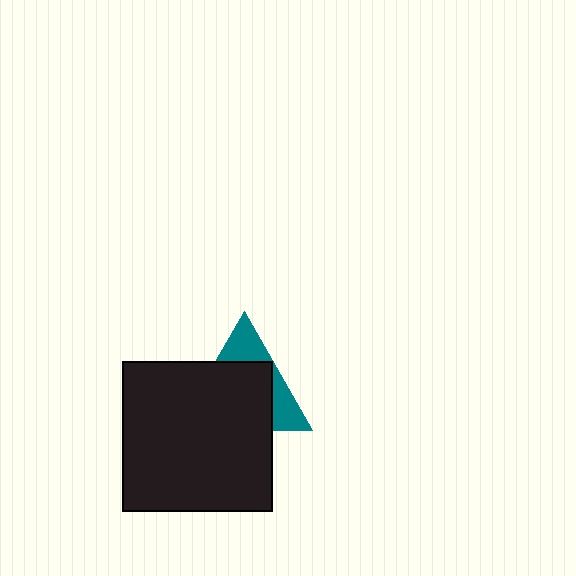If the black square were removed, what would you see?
You would see the complete teal triangle.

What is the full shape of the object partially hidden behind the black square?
The partially hidden object is a teal triangle.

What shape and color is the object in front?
The object in front is a black square.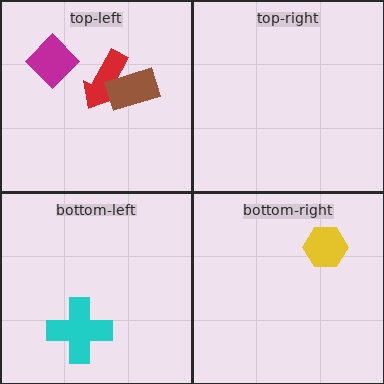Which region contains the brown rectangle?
The top-left region.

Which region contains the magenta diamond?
The top-left region.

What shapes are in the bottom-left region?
The cyan cross.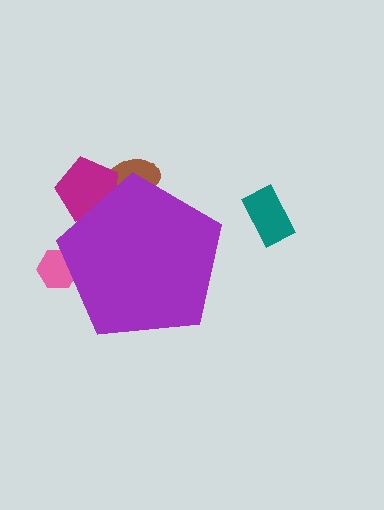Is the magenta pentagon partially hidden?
Yes, the magenta pentagon is partially hidden behind the purple pentagon.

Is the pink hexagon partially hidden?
Yes, the pink hexagon is partially hidden behind the purple pentagon.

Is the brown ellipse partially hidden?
Yes, the brown ellipse is partially hidden behind the purple pentagon.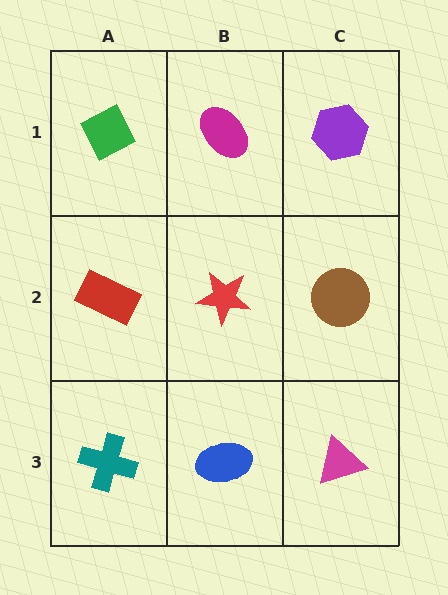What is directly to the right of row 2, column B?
A brown circle.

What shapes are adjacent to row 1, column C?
A brown circle (row 2, column C), a magenta ellipse (row 1, column B).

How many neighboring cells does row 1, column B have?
3.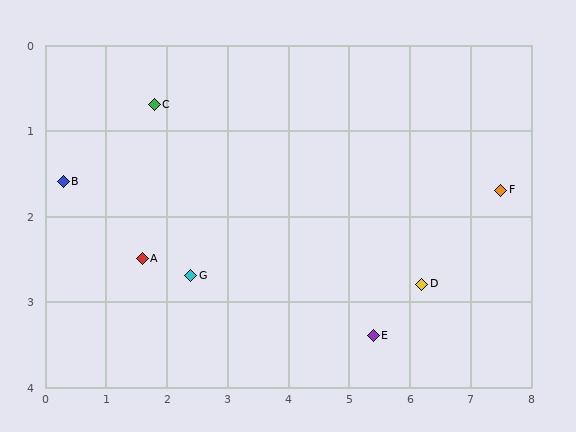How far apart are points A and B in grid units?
Points A and B are about 1.6 grid units apart.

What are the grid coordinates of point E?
Point E is at approximately (5.4, 3.4).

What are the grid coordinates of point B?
Point B is at approximately (0.3, 1.6).